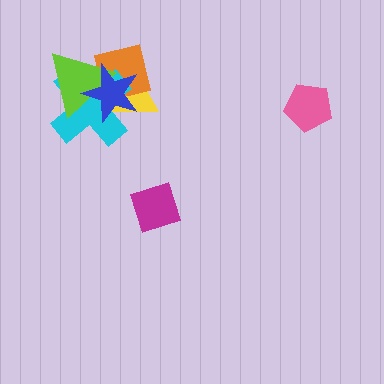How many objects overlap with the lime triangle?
4 objects overlap with the lime triangle.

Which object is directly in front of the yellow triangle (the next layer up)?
The orange square is directly in front of the yellow triangle.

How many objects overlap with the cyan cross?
4 objects overlap with the cyan cross.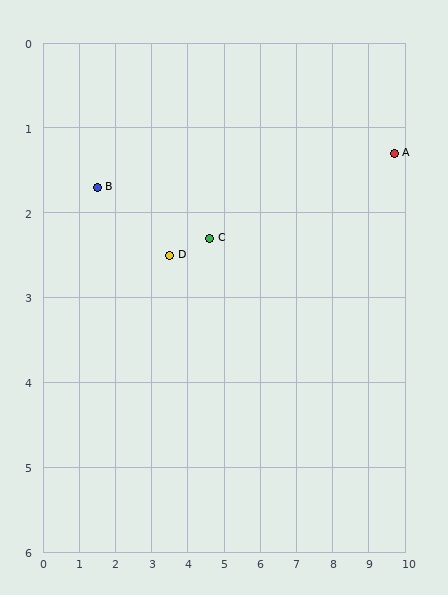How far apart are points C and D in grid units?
Points C and D are about 1.1 grid units apart.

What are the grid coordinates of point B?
Point B is at approximately (1.5, 1.7).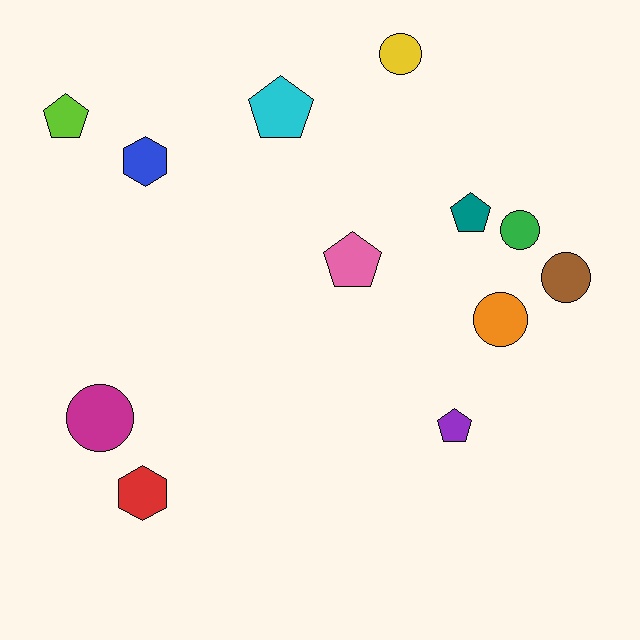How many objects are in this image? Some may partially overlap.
There are 12 objects.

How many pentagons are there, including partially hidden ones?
There are 5 pentagons.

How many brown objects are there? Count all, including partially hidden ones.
There is 1 brown object.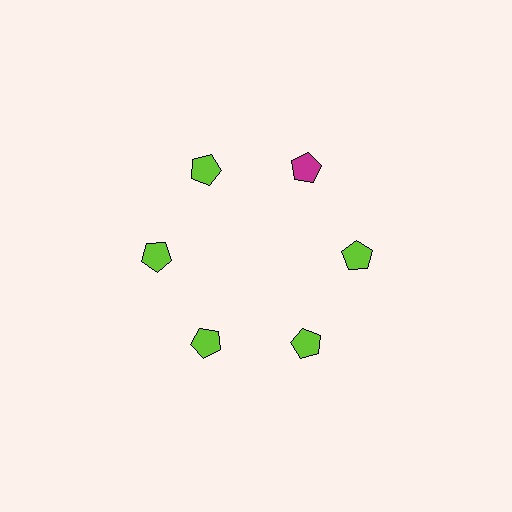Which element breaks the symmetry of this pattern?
The magenta pentagon at roughly the 1 o'clock position breaks the symmetry. All other shapes are lime pentagons.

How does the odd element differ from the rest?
It has a different color: magenta instead of lime.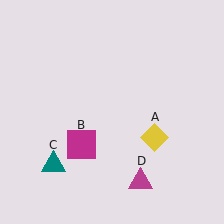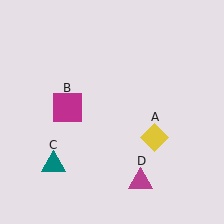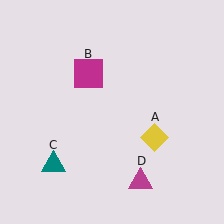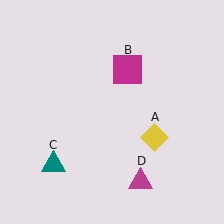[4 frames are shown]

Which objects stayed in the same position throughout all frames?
Yellow diamond (object A) and teal triangle (object C) and magenta triangle (object D) remained stationary.